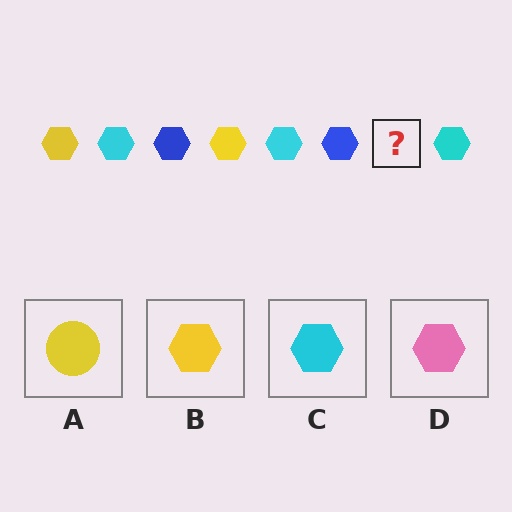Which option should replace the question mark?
Option B.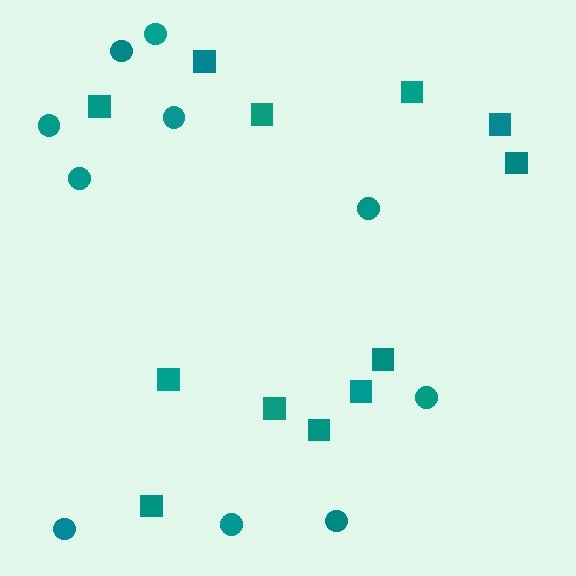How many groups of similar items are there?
There are 2 groups: one group of circles (10) and one group of squares (12).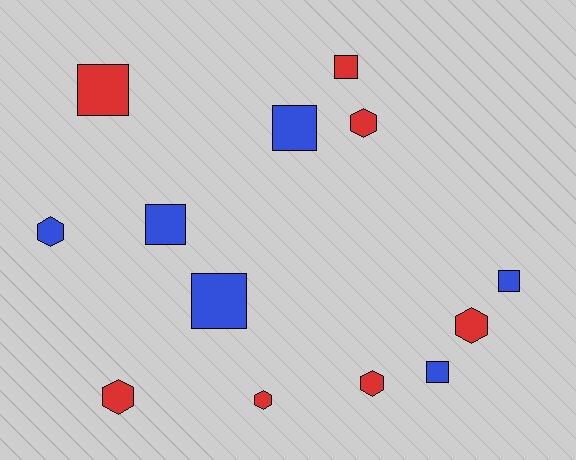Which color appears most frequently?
Red, with 7 objects.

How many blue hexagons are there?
There is 1 blue hexagon.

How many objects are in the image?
There are 13 objects.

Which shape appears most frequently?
Square, with 7 objects.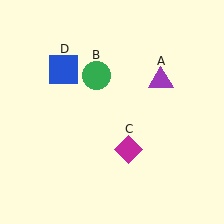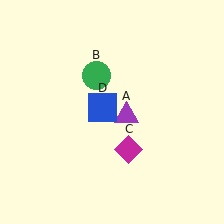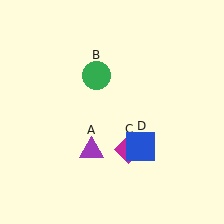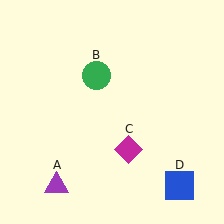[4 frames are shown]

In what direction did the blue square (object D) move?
The blue square (object D) moved down and to the right.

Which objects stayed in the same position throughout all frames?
Green circle (object B) and magenta diamond (object C) remained stationary.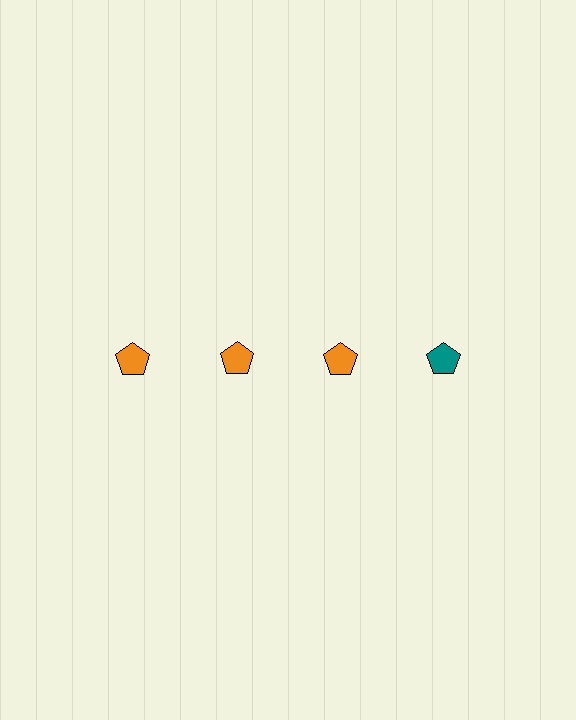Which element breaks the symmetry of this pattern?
The teal pentagon in the top row, second from right column breaks the symmetry. All other shapes are orange pentagons.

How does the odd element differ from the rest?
It has a different color: teal instead of orange.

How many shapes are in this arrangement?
There are 4 shapes arranged in a grid pattern.